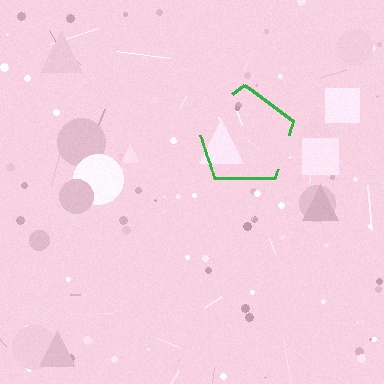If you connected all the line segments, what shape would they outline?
They would outline a pentagon.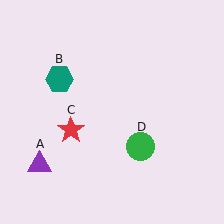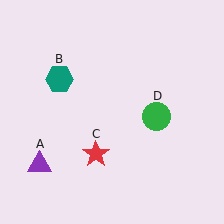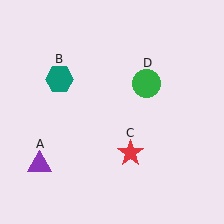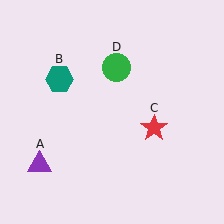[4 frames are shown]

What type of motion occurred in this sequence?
The red star (object C), green circle (object D) rotated counterclockwise around the center of the scene.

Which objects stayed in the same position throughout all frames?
Purple triangle (object A) and teal hexagon (object B) remained stationary.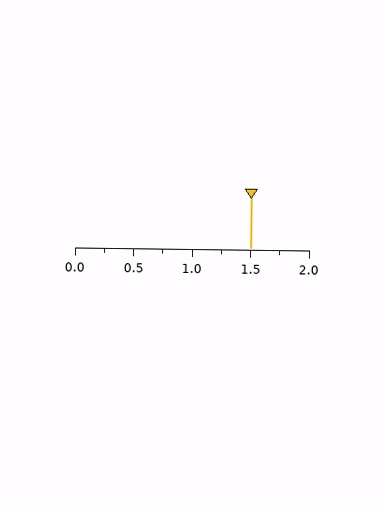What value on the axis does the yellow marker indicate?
The marker indicates approximately 1.5.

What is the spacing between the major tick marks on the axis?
The major ticks are spaced 0.5 apart.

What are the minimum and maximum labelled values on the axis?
The axis runs from 0.0 to 2.0.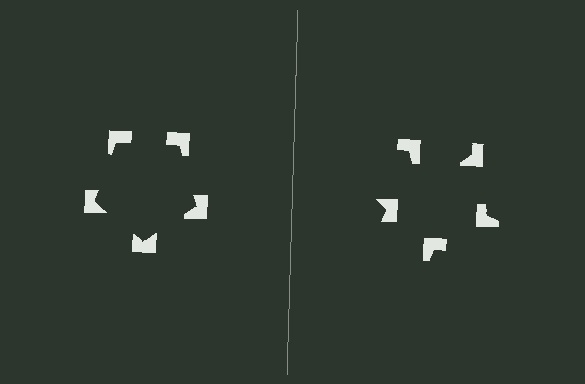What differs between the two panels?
The notched squares are positioned identically on both sides; only the wedge orientations differ. On the left they align to a pentagon; on the right they are misaligned.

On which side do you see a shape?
An illusory pentagon appears on the left side. On the right side the wedge cuts are rotated, so no coherent shape forms.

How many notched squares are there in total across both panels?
10 — 5 on each side.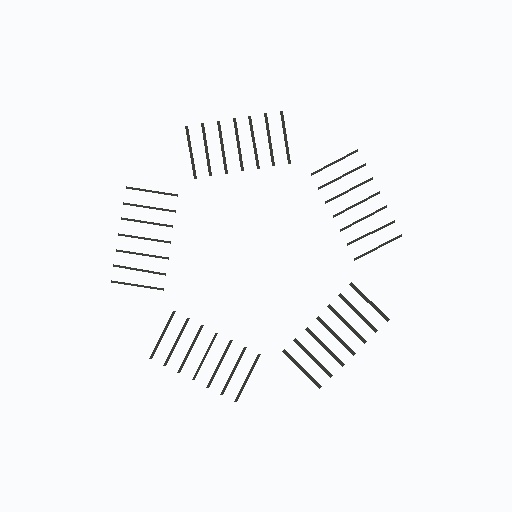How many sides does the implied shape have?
5 sides — the line-ends trace a pentagon.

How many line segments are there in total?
35 — 7 along each of the 5 edges.